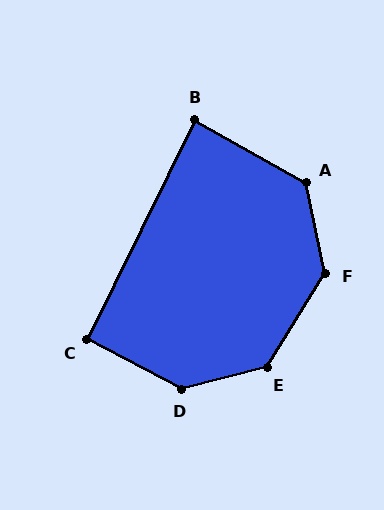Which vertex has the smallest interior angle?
B, at approximately 87 degrees.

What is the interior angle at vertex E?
Approximately 137 degrees (obtuse).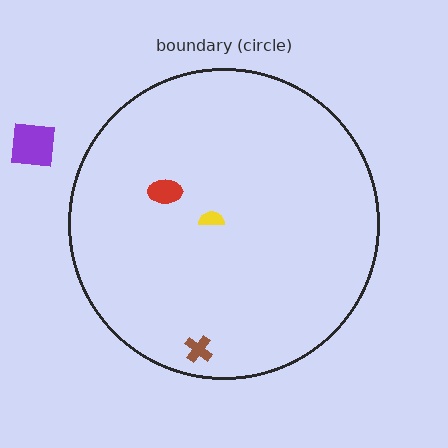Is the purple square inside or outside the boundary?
Outside.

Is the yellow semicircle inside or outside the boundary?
Inside.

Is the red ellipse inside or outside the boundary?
Inside.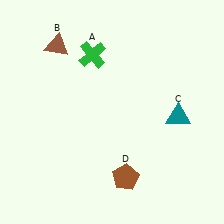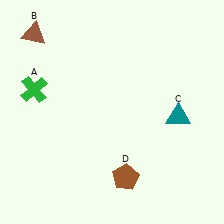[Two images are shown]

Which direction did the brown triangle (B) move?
The brown triangle (B) moved left.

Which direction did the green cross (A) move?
The green cross (A) moved left.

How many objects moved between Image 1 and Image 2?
2 objects moved between the two images.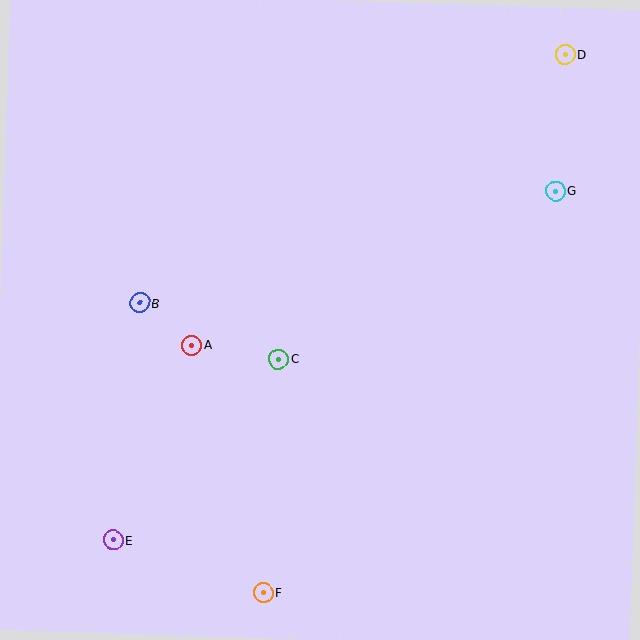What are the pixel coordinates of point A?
Point A is at (192, 345).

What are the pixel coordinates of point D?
Point D is at (565, 55).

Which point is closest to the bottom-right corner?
Point F is closest to the bottom-right corner.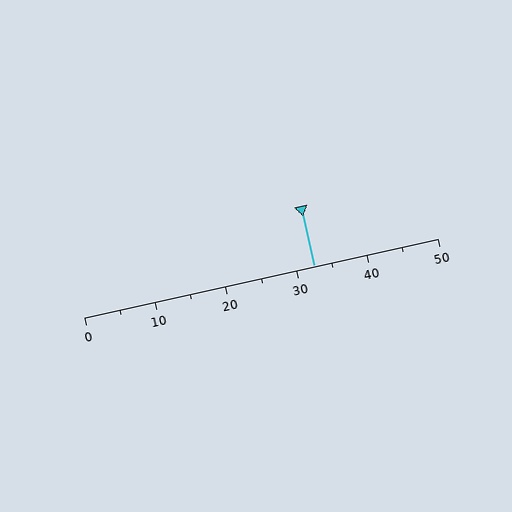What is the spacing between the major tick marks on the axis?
The major ticks are spaced 10 apart.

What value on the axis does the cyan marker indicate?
The marker indicates approximately 32.5.